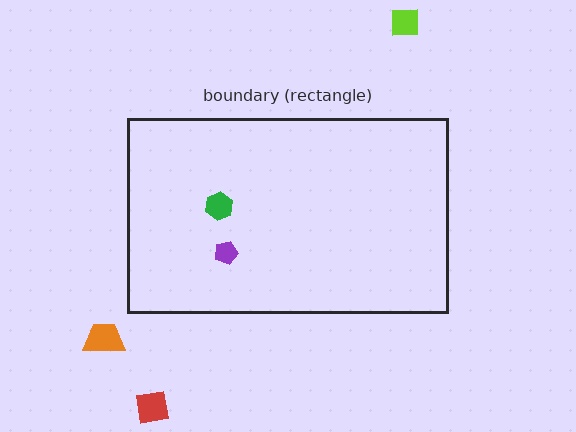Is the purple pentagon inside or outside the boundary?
Inside.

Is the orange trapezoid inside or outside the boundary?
Outside.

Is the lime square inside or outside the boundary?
Outside.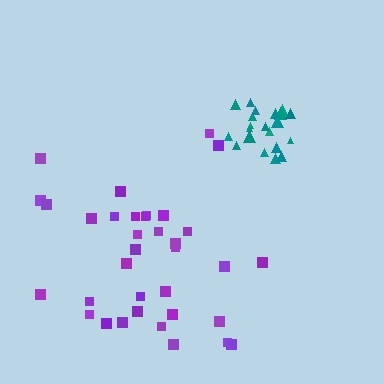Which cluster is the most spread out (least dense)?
Purple.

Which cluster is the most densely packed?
Teal.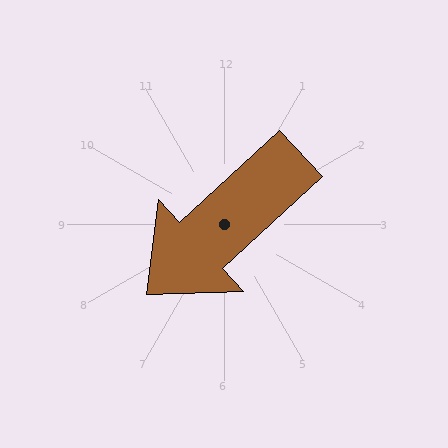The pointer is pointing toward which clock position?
Roughly 8 o'clock.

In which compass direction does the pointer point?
Southwest.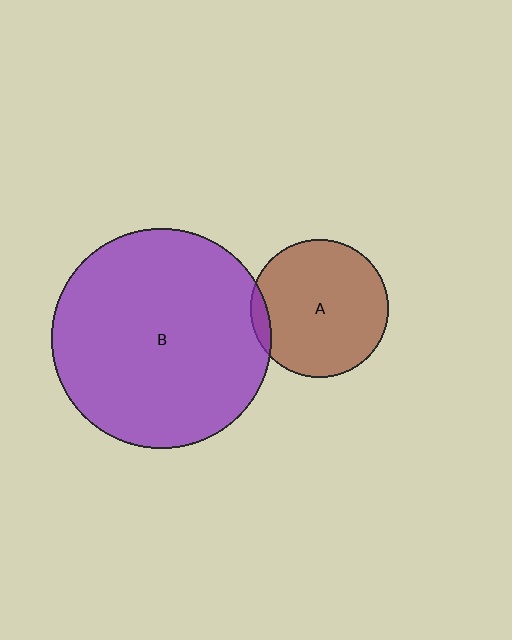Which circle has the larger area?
Circle B (purple).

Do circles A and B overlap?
Yes.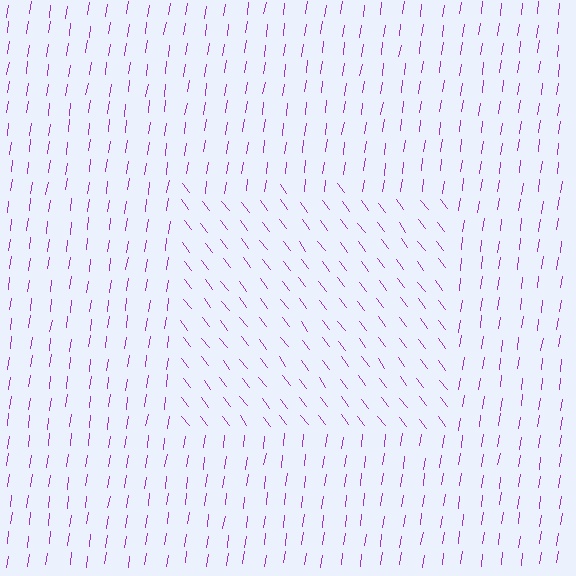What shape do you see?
I see a rectangle.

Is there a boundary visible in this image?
Yes, there is a texture boundary formed by a change in line orientation.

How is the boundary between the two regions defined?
The boundary is defined purely by a change in line orientation (approximately 45 degrees difference). All lines are the same color and thickness.